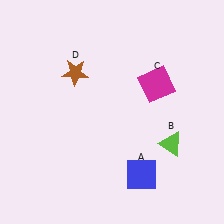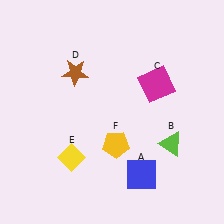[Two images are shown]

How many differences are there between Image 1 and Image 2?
There are 2 differences between the two images.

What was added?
A yellow diamond (E), a yellow pentagon (F) were added in Image 2.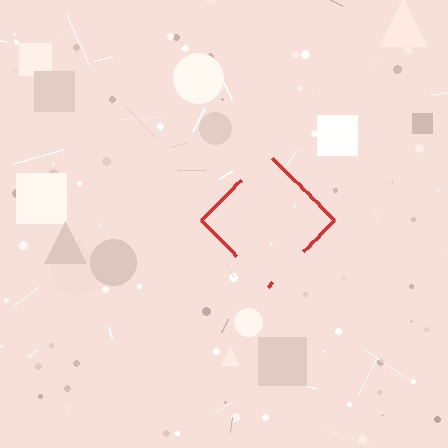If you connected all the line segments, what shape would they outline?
They would outline a diamond.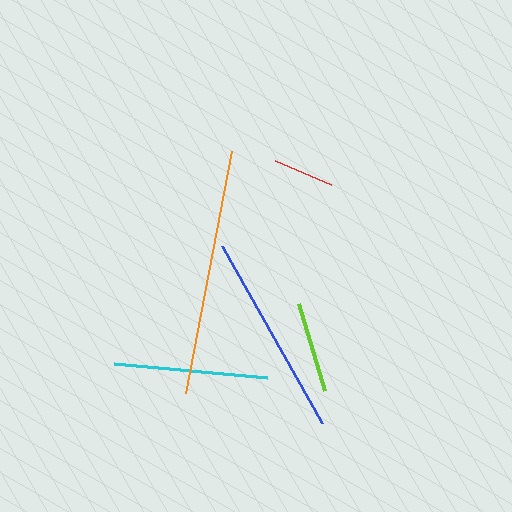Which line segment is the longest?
The orange line is the longest at approximately 247 pixels.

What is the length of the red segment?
The red segment is approximately 61 pixels long.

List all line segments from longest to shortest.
From longest to shortest: orange, blue, cyan, lime, red.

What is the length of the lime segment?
The lime segment is approximately 91 pixels long.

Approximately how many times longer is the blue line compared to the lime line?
The blue line is approximately 2.2 times the length of the lime line.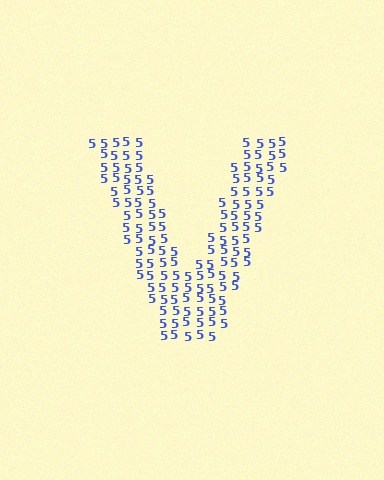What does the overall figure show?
The overall figure shows the letter V.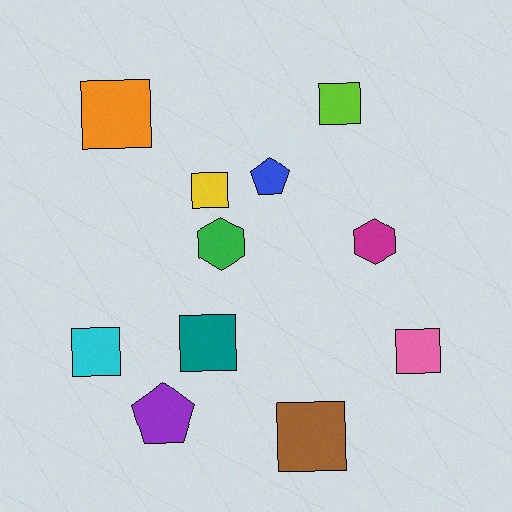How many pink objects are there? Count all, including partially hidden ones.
There is 1 pink object.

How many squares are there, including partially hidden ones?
There are 7 squares.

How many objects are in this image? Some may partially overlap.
There are 11 objects.